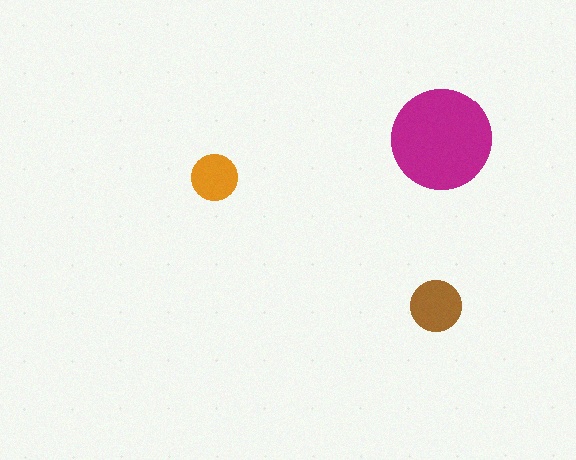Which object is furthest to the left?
The orange circle is leftmost.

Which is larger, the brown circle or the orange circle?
The brown one.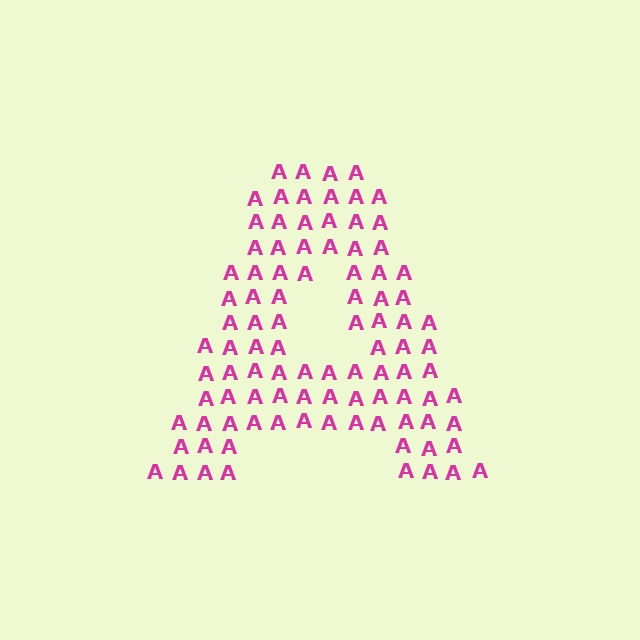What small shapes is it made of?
It is made of small letter A's.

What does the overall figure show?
The overall figure shows the letter A.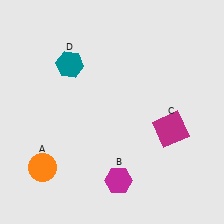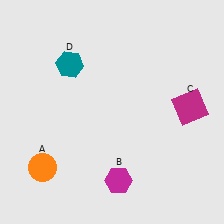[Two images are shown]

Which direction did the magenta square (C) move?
The magenta square (C) moved up.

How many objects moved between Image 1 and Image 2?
1 object moved between the two images.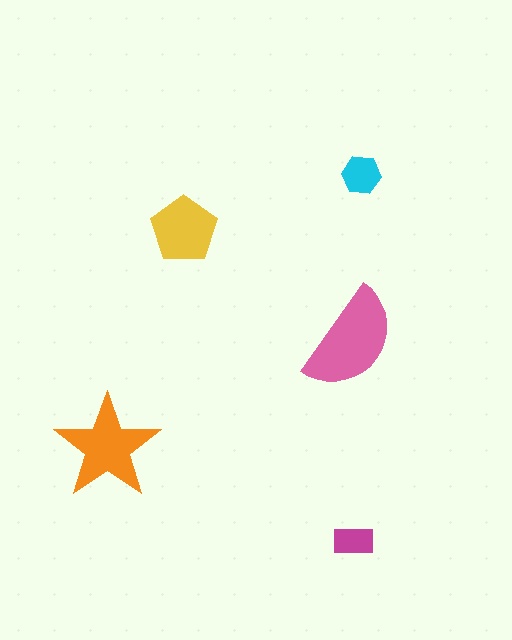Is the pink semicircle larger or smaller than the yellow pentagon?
Larger.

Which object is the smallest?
The magenta rectangle.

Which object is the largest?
The pink semicircle.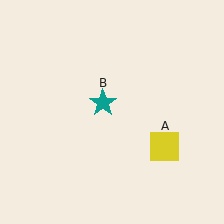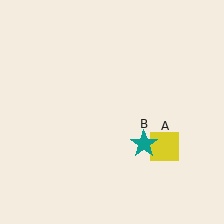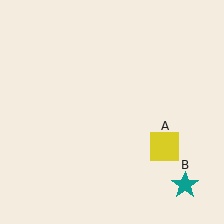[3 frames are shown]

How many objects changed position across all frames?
1 object changed position: teal star (object B).